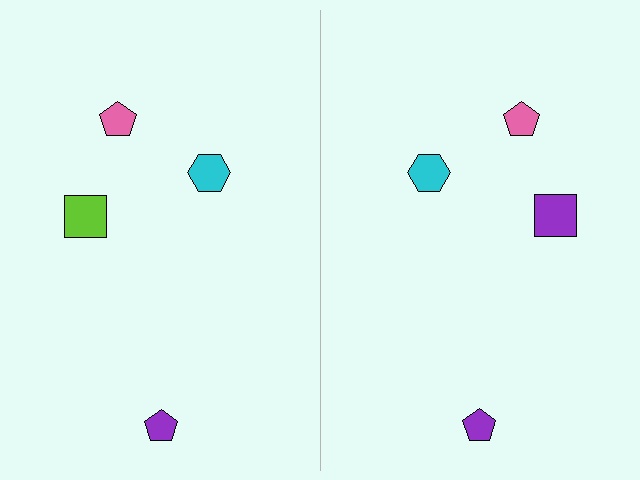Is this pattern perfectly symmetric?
No, the pattern is not perfectly symmetric. The purple square on the right side breaks the symmetry — its mirror counterpart is lime.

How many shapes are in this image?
There are 8 shapes in this image.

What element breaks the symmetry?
The purple square on the right side breaks the symmetry — its mirror counterpart is lime.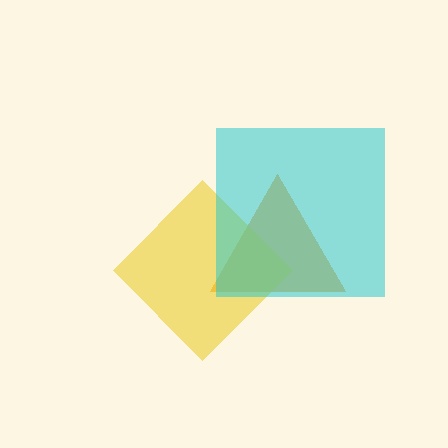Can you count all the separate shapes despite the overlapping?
Yes, there are 3 separate shapes.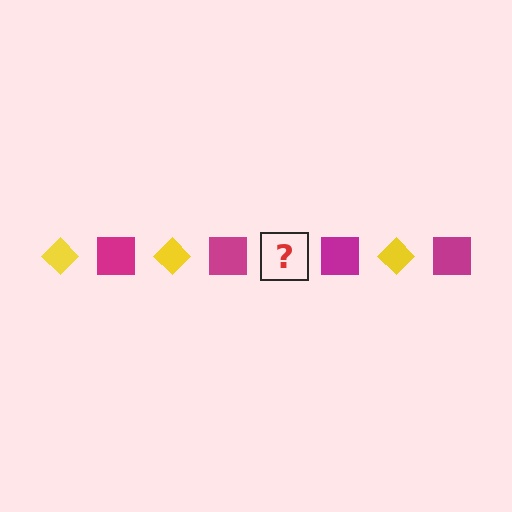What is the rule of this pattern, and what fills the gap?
The rule is that the pattern alternates between yellow diamond and magenta square. The gap should be filled with a yellow diamond.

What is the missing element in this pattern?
The missing element is a yellow diamond.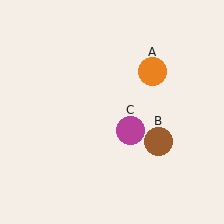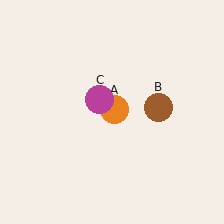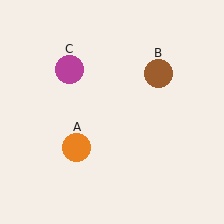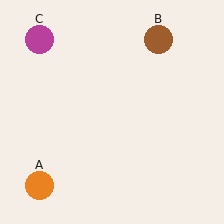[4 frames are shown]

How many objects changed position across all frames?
3 objects changed position: orange circle (object A), brown circle (object B), magenta circle (object C).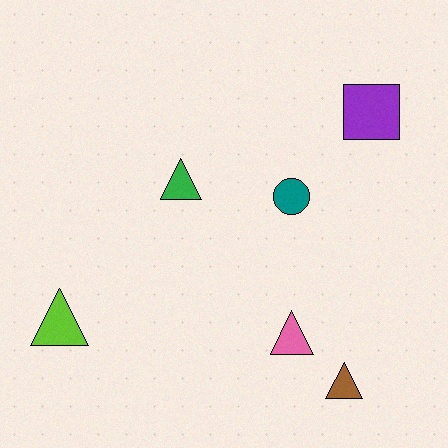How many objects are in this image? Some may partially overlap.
There are 6 objects.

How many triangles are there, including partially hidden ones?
There are 4 triangles.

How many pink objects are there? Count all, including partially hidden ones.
There is 1 pink object.